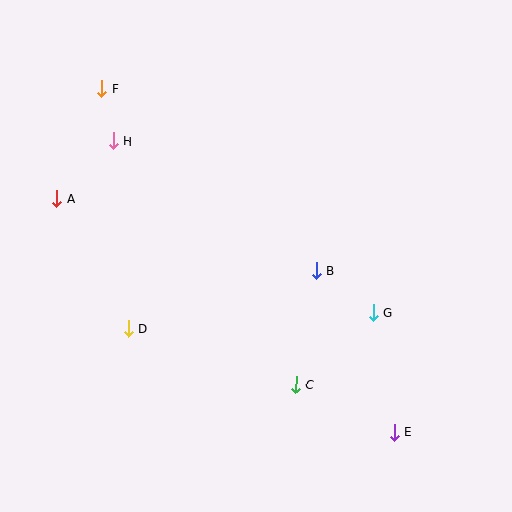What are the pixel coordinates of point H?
Point H is at (114, 141).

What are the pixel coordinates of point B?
Point B is at (316, 270).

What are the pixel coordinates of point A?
Point A is at (56, 198).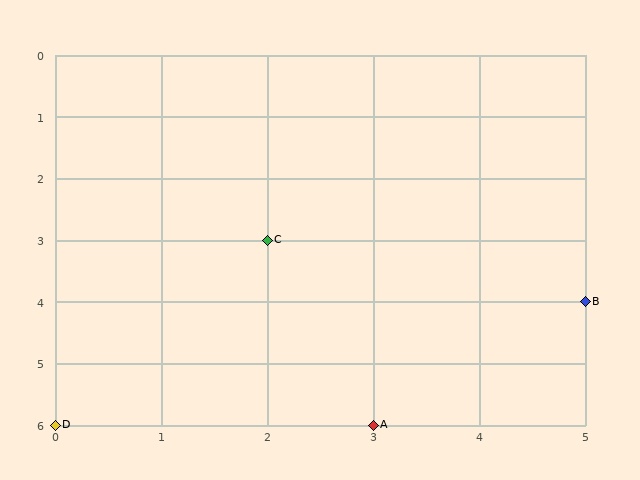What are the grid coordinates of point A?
Point A is at grid coordinates (3, 6).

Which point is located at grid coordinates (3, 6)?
Point A is at (3, 6).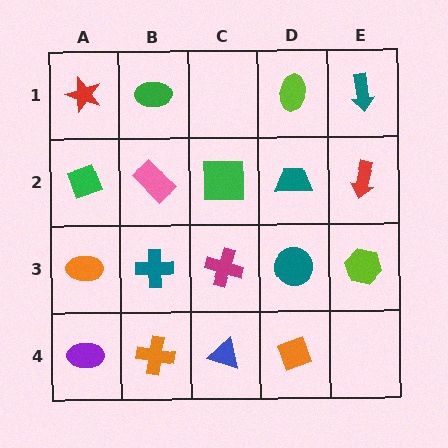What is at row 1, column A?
A red star.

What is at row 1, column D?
A lime ellipse.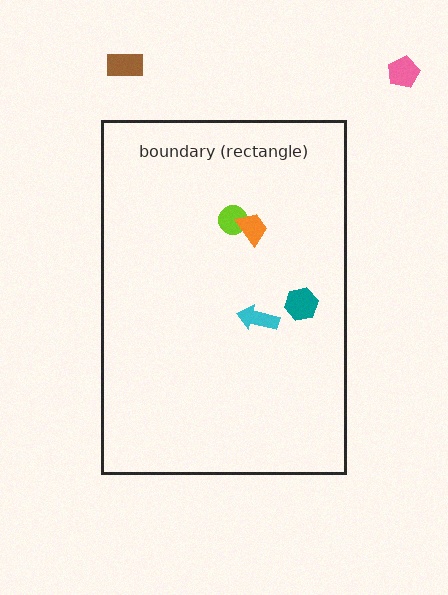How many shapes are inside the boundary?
4 inside, 2 outside.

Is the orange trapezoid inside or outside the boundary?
Inside.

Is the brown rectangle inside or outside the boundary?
Outside.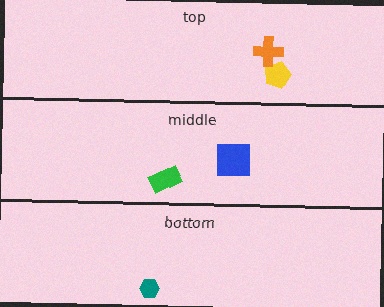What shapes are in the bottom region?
The teal hexagon.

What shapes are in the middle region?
The blue square, the green rectangle.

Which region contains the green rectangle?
The middle region.